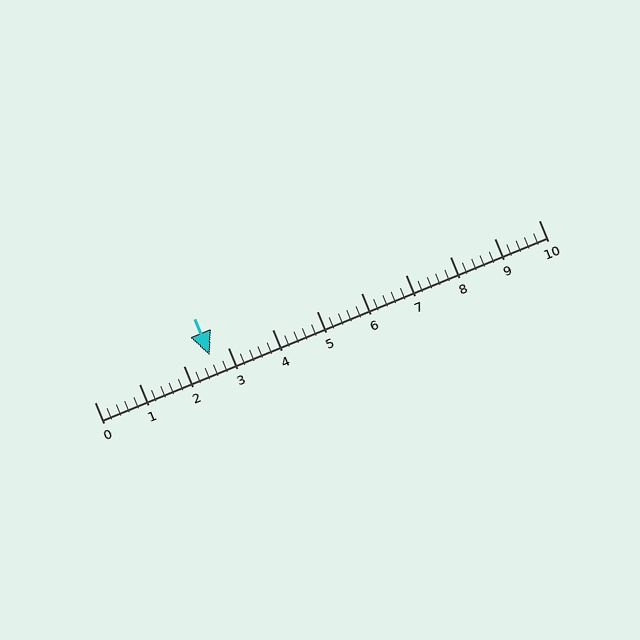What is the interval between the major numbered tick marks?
The major tick marks are spaced 1 units apart.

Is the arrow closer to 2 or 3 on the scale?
The arrow is closer to 3.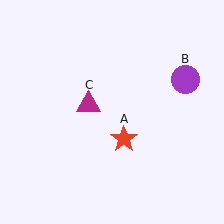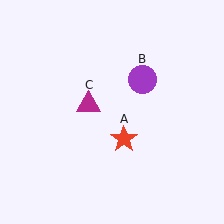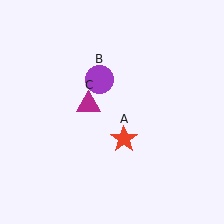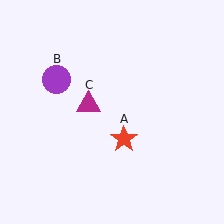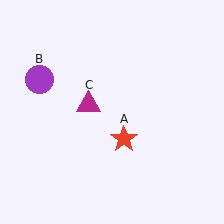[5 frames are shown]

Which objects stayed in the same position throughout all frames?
Red star (object A) and magenta triangle (object C) remained stationary.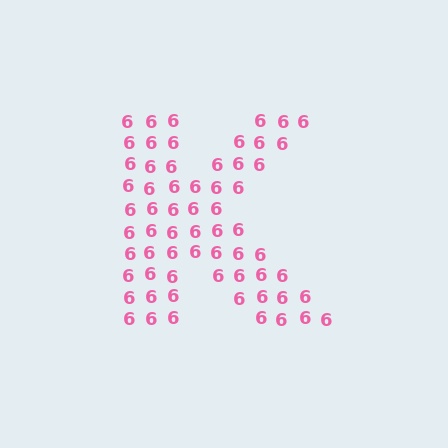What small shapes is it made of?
It is made of small digit 6's.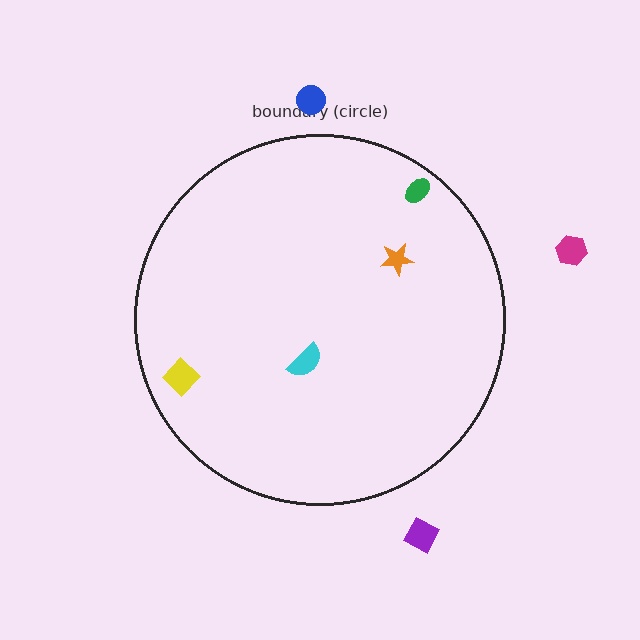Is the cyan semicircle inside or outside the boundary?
Inside.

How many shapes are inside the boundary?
4 inside, 3 outside.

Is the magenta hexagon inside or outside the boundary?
Outside.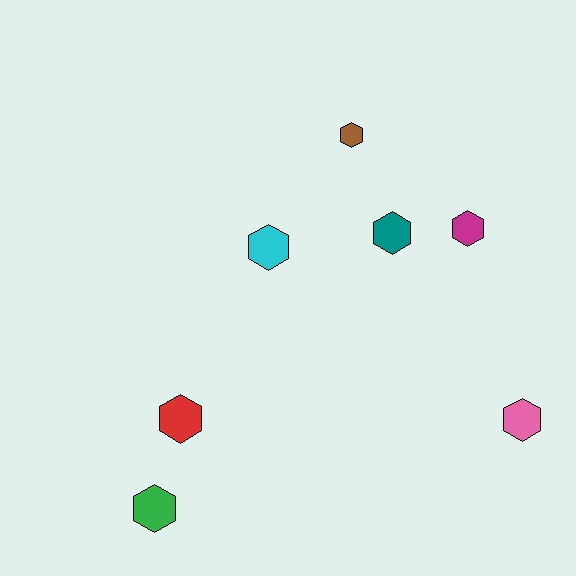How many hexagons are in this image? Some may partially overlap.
There are 7 hexagons.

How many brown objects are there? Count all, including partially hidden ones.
There is 1 brown object.